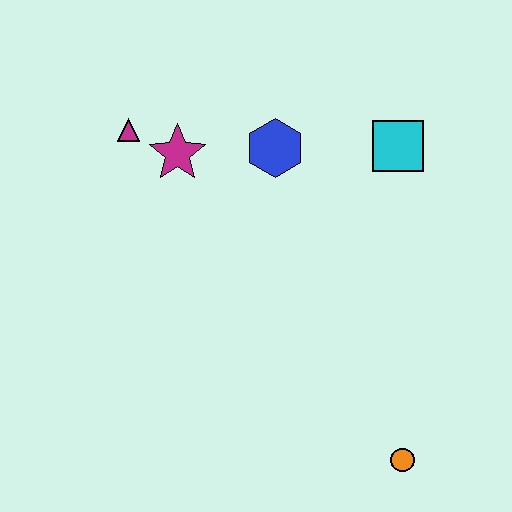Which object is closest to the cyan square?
The blue hexagon is closest to the cyan square.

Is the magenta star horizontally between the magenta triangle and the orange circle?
Yes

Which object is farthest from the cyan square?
The orange circle is farthest from the cyan square.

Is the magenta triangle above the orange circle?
Yes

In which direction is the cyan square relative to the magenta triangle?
The cyan square is to the right of the magenta triangle.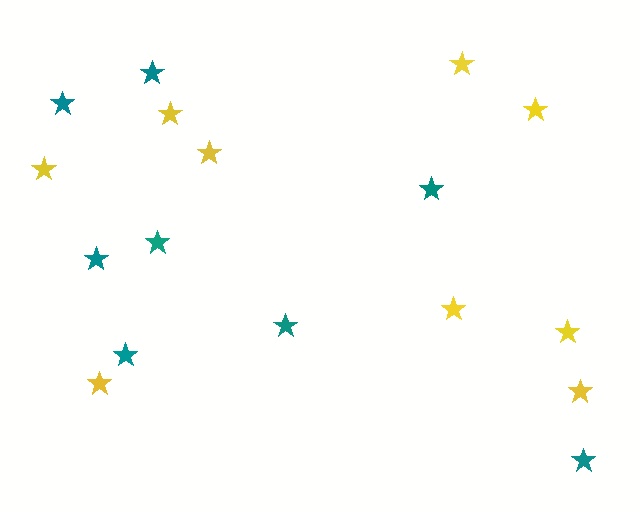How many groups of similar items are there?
There are 2 groups: one group of teal stars (8) and one group of yellow stars (9).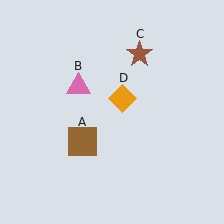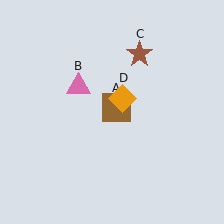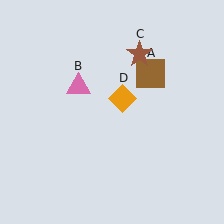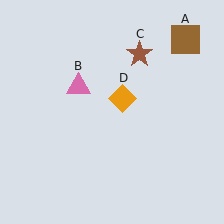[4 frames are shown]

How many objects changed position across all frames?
1 object changed position: brown square (object A).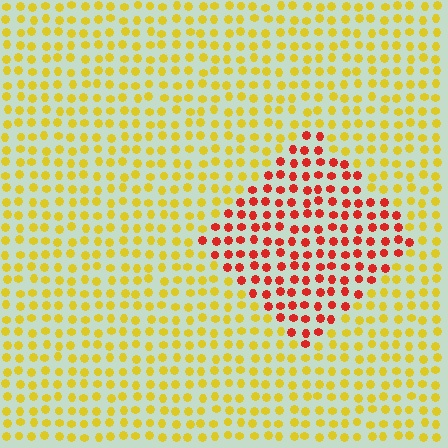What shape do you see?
I see a diamond.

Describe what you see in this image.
The image is filled with small yellow elements in a uniform arrangement. A diamond-shaped region is visible where the elements are tinted to a slightly different hue, forming a subtle color boundary.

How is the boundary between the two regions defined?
The boundary is defined purely by a slight shift in hue (about 53 degrees). Spacing, size, and orientation are identical on both sides.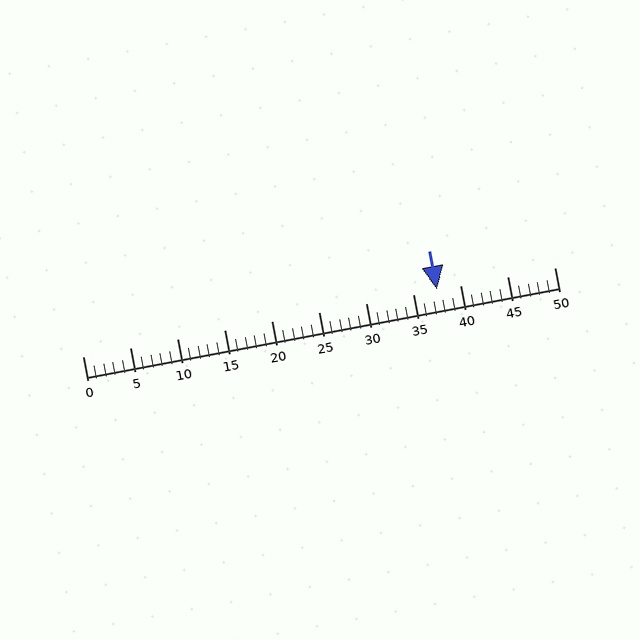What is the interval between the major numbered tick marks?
The major tick marks are spaced 5 units apart.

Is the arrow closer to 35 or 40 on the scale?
The arrow is closer to 40.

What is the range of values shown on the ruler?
The ruler shows values from 0 to 50.